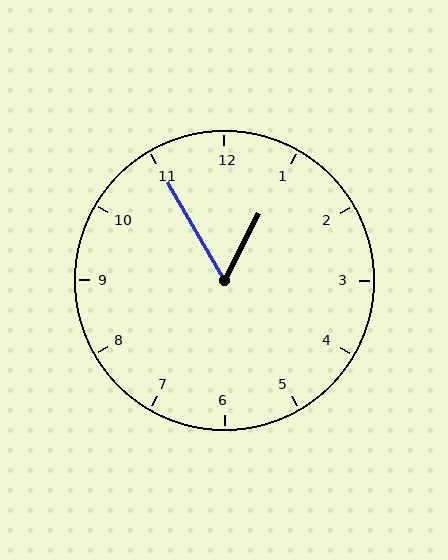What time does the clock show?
12:55.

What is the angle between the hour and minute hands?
Approximately 58 degrees.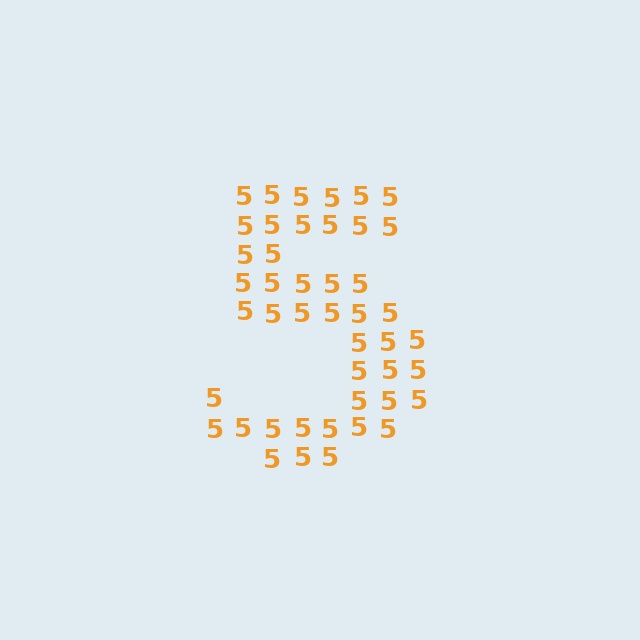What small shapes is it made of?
It is made of small digit 5's.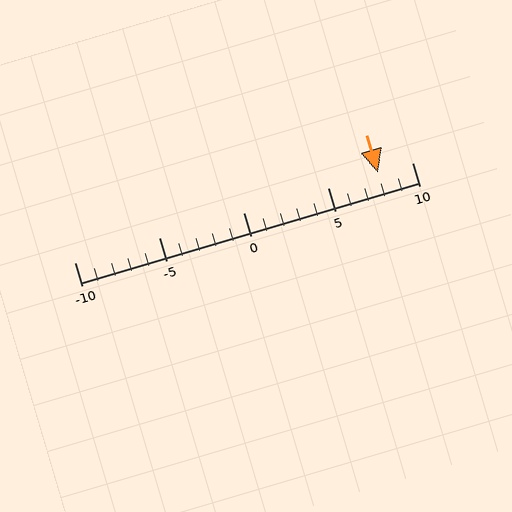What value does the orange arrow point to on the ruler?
The orange arrow points to approximately 8.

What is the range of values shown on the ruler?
The ruler shows values from -10 to 10.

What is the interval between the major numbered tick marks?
The major tick marks are spaced 5 units apart.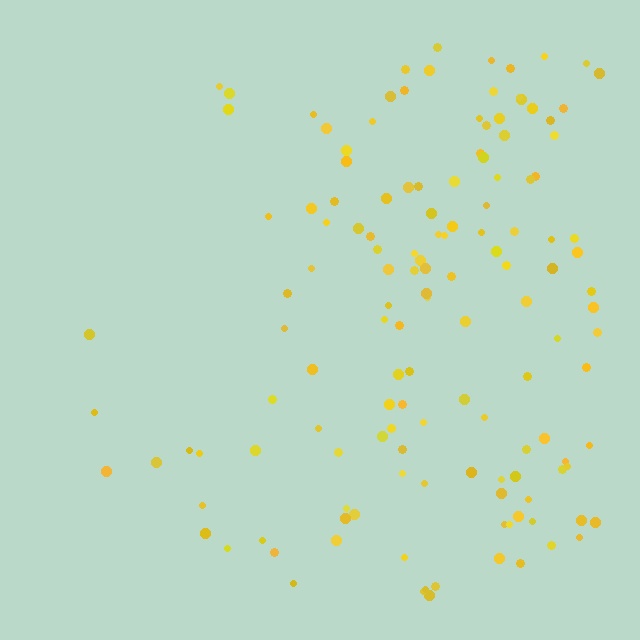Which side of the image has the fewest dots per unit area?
The left.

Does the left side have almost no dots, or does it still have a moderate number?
Still a moderate number, just noticeably fewer than the right.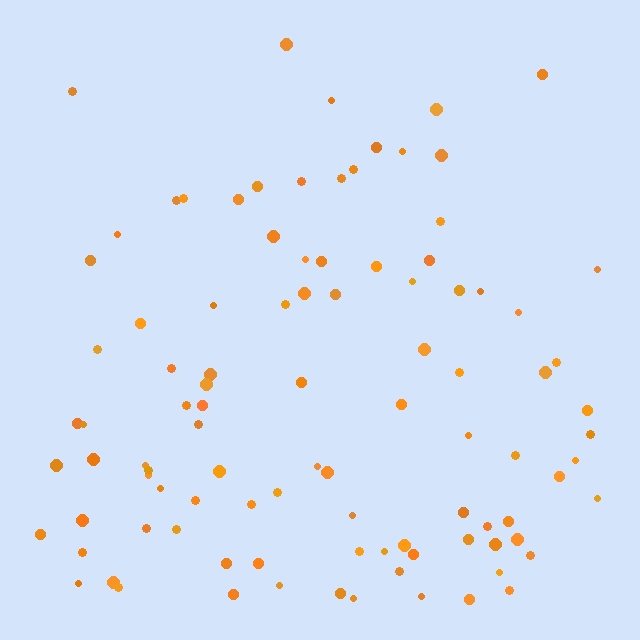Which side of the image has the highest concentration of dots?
The bottom.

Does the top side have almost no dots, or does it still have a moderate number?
Still a moderate number, just noticeably fewer than the bottom.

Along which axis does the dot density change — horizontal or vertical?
Vertical.